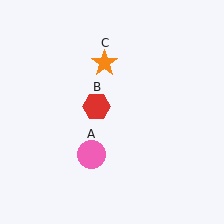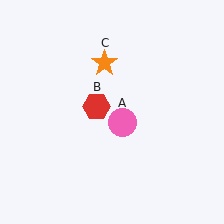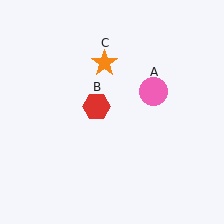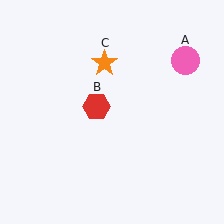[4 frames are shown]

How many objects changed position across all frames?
1 object changed position: pink circle (object A).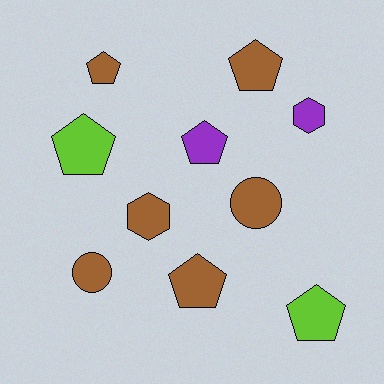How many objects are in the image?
There are 10 objects.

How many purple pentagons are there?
There is 1 purple pentagon.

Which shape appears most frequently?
Pentagon, with 6 objects.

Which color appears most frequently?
Brown, with 6 objects.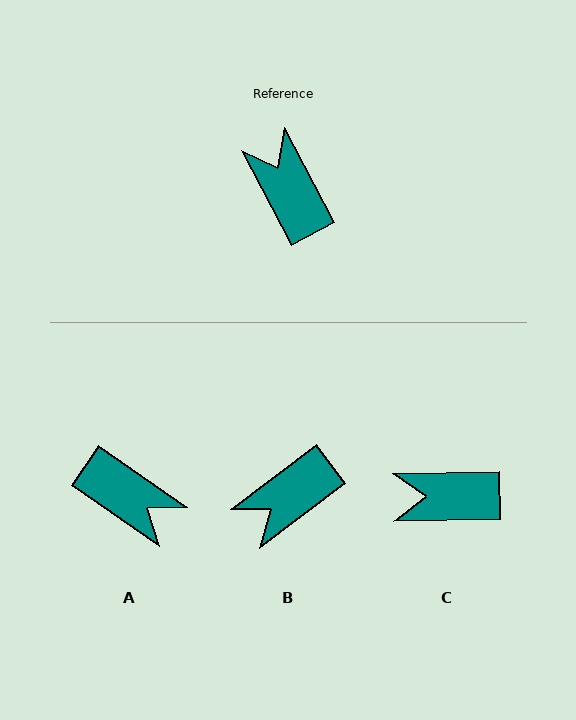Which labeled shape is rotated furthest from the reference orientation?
A, about 152 degrees away.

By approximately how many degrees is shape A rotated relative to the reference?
Approximately 152 degrees clockwise.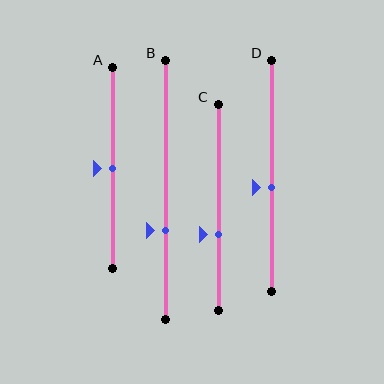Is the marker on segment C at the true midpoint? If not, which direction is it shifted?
No, the marker on segment C is shifted downward by about 13% of the segment length.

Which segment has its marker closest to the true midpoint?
Segment A has its marker closest to the true midpoint.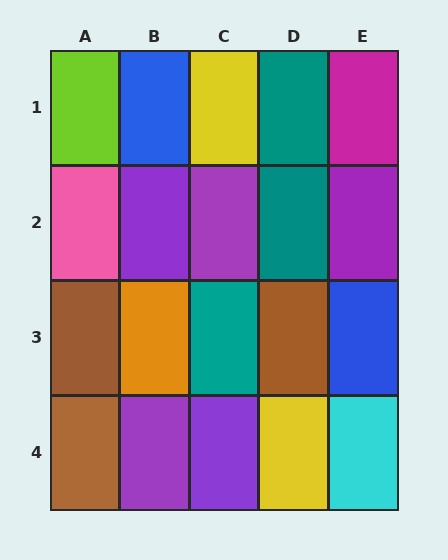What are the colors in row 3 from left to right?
Brown, orange, teal, brown, blue.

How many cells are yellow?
2 cells are yellow.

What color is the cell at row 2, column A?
Pink.